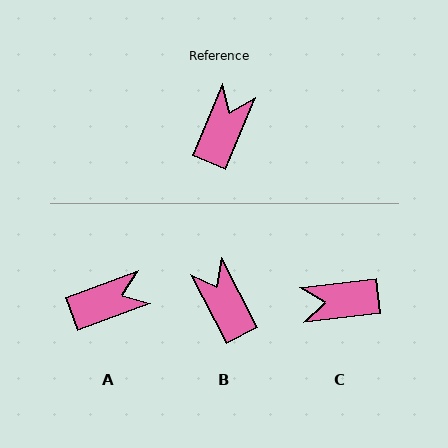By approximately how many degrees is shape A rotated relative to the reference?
Approximately 47 degrees clockwise.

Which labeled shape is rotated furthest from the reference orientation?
C, about 119 degrees away.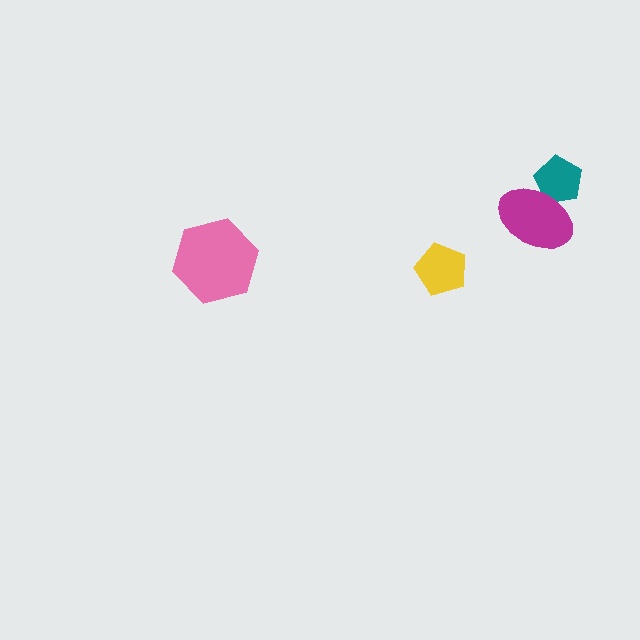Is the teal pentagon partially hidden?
Yes, it is partially covered by another shape.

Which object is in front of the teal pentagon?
The magenta ellipse is in front of the teal pentagon.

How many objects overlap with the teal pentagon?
1 object overlaps with the teal pentagon.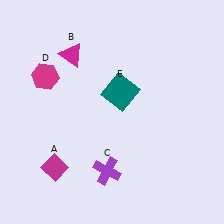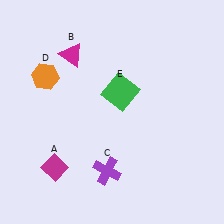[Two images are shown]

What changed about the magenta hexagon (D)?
In Image 1, D is magenta. In Image 2, it changed to orange.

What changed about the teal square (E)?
In Image 1, E is teal. In Image 2, it changed to green.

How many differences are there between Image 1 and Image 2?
There are 2 differences between the two images.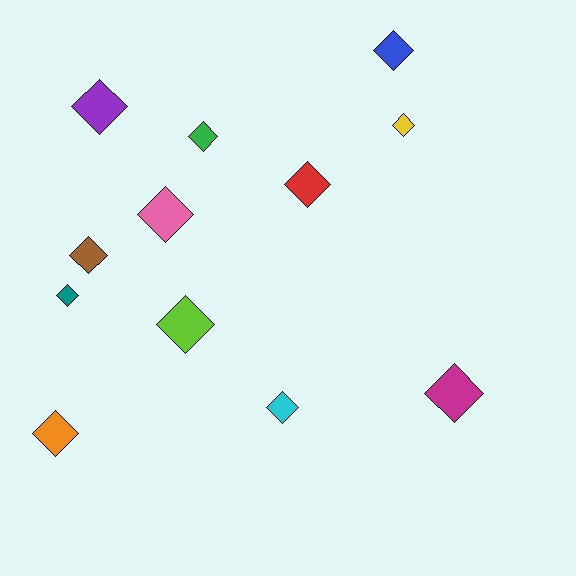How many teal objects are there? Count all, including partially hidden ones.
There is 1 teal object.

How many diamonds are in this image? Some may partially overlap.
There are 12 diamonds.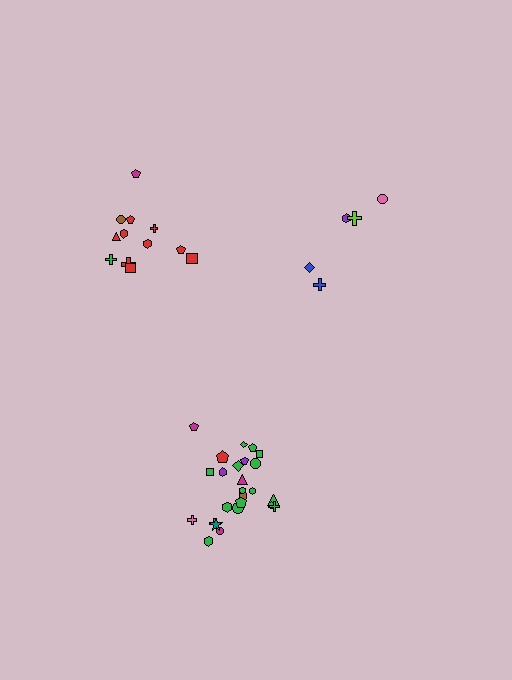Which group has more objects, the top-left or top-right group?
The top-left group.